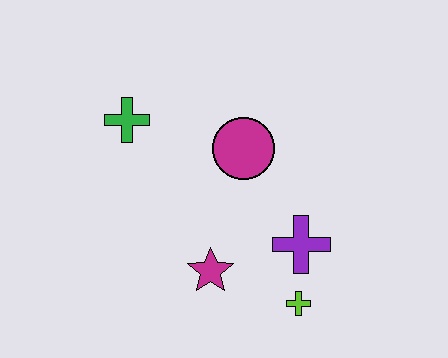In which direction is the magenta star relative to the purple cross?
The magenta star is to the left of the purple cross.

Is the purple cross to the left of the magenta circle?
No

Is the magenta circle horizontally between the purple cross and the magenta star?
Yes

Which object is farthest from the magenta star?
The green cross is farthest from the magenta star.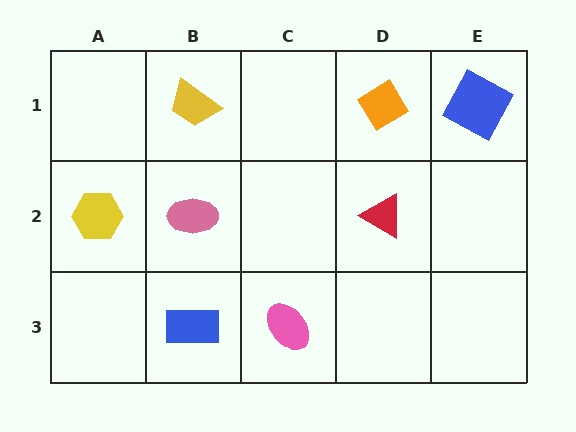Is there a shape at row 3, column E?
No, that cell is empty.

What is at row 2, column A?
A yellow hexagon.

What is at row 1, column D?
An orange diamond.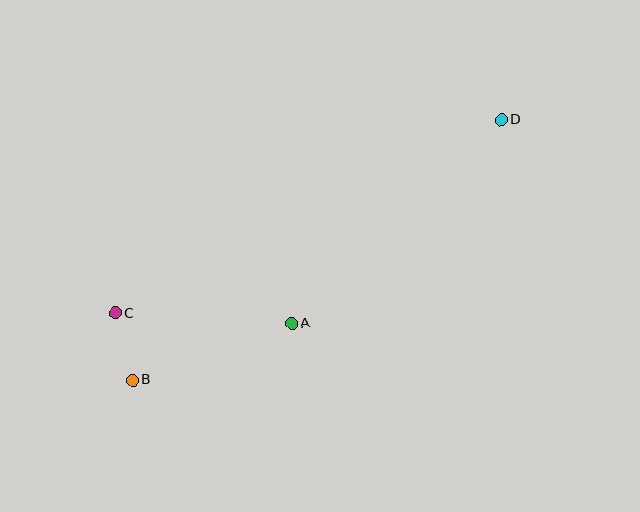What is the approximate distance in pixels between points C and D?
The distance between C and D is approximately 432 pixels.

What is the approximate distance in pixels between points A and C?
The distance between A and C is approximately 177 pixels.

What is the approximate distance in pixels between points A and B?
The distance between A and B is approximately 169 pixels.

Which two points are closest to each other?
Points B and C are closest to each other.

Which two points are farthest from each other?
Points B and D are farthest from each other.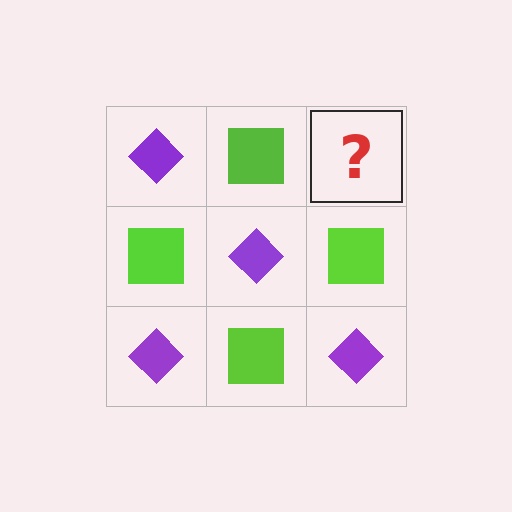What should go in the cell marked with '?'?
The missing cell should contain a purple diamond.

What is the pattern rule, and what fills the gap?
The rule is that it alternates purple diamond and lime square in a checkerboard pattern. The gap should be filled with a purple diamond.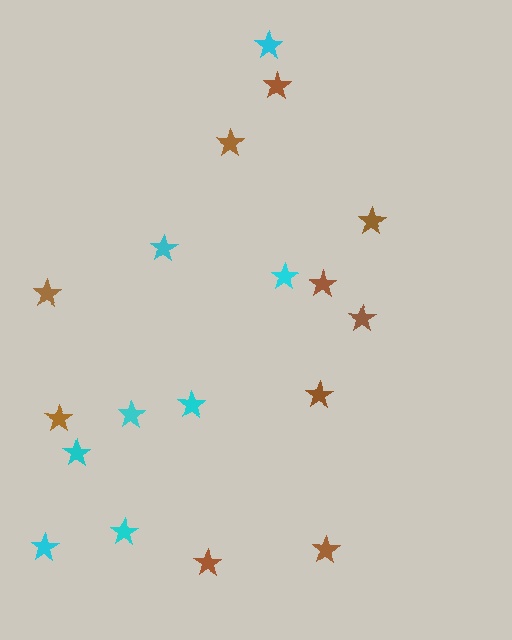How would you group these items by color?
There are 2 groups: one group of brown stars (10) and one group of cyan stars (8).